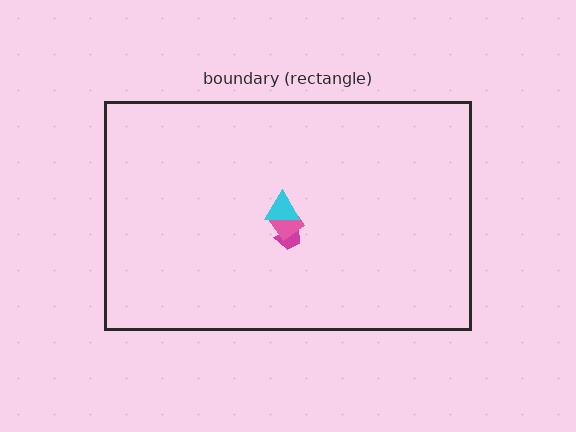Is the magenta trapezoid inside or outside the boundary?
Inside.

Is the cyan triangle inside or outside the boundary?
Inside.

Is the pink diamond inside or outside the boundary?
Inside.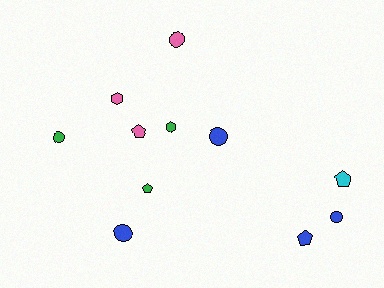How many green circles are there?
There is 1 green circle.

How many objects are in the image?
There are 11 objects.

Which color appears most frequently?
Blue, with 4 objects.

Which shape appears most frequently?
Circle, with 5 objects.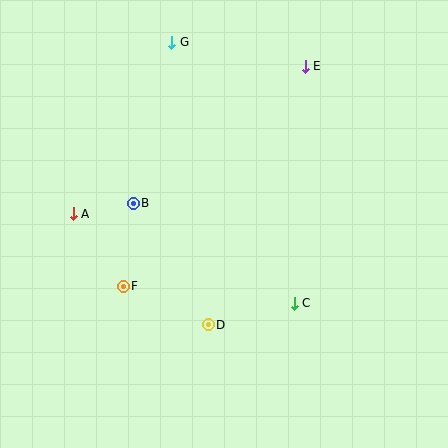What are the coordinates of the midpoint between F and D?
The midpoint between F and D is at (166, 306).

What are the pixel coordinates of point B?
Point B is at (133, 203).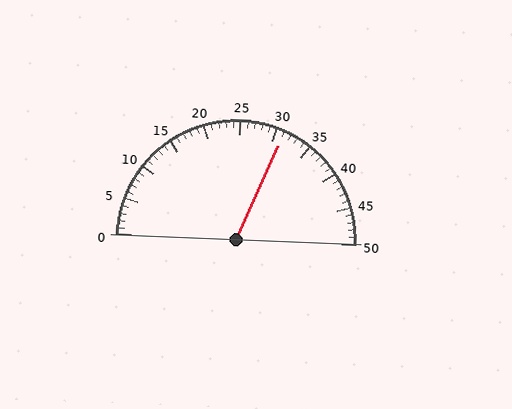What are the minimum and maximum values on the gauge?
The gauge ranges from 0 to 50.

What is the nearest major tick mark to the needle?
The nearest major tick mark is 30.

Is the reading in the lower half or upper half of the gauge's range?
The reading is in the upper half of the range (0 to 50).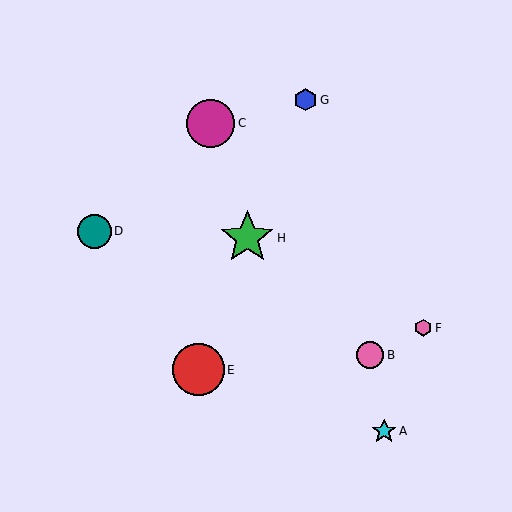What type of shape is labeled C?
Shape C is a magenta circle.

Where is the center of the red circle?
The center of the red circle is at (198, 370).